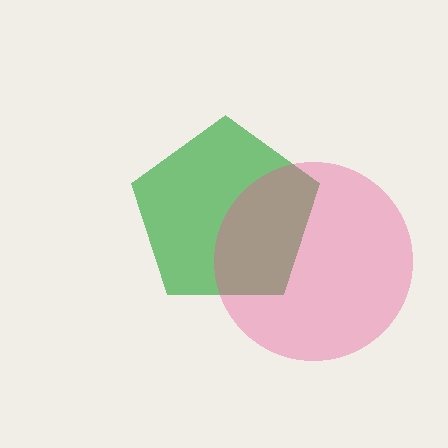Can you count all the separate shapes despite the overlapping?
Yes, there are 2 separate shapes.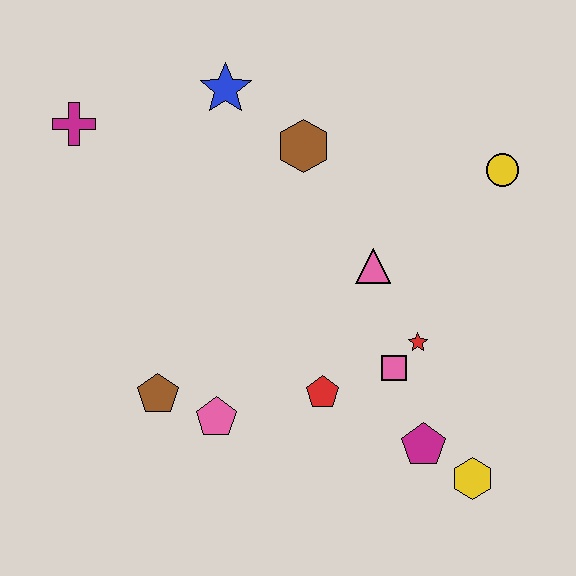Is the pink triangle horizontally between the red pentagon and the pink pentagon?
No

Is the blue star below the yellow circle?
No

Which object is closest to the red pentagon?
The pink square is closest to the red pentagon.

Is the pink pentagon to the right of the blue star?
No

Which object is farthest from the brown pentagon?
The yellow circle is farthest from the brown pentagon.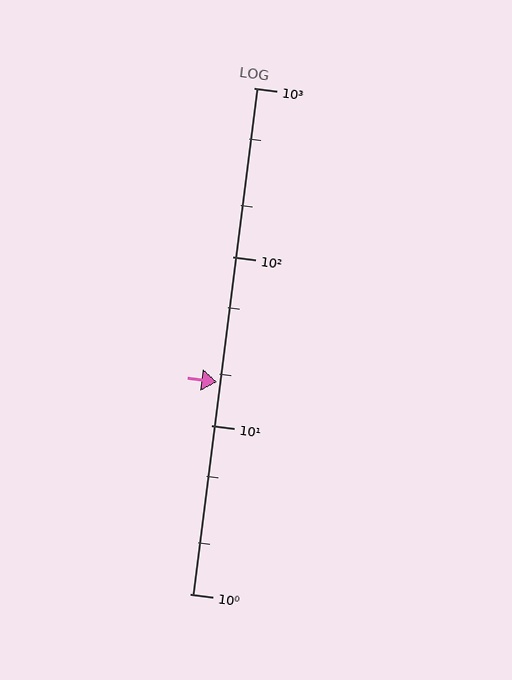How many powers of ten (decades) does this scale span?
The scale spans 3 decades, from 1 to 1000.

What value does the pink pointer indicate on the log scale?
The pointer indicates approximately 18.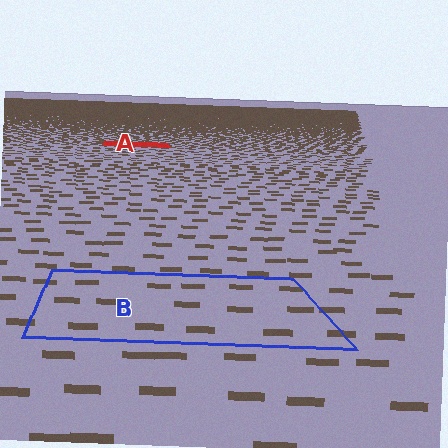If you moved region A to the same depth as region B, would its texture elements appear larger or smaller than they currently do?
They would appear larger. At a closer depth, the same texture elements are projected at a bigger on-screen size.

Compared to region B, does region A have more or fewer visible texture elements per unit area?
Region A has more texture elements per unit area — they are packed more densely because it is farther away.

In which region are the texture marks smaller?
The texture marks are smaller in region A, because it is farther away.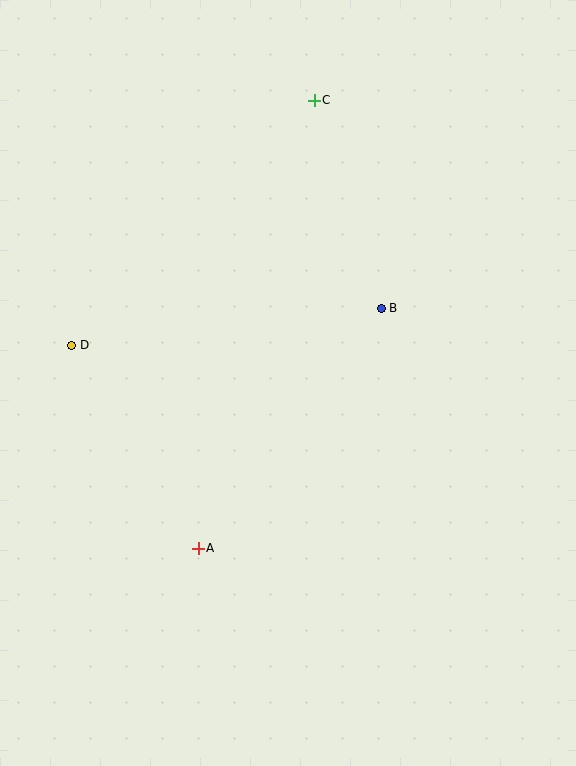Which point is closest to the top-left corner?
Point C is closest to the top-left corner.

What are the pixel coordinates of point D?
Point D is at (72, 345).